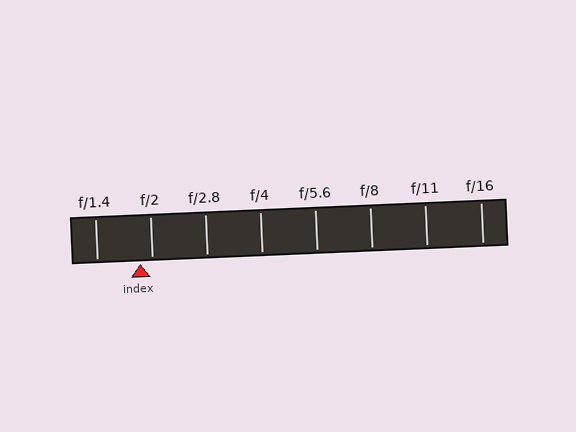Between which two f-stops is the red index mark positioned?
The index mark is between f/1.4 and f/2.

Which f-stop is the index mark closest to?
The index mark is closest to f/2.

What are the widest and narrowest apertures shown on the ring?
The widest aperture shown is f/1.4 and the narrowest is f/16.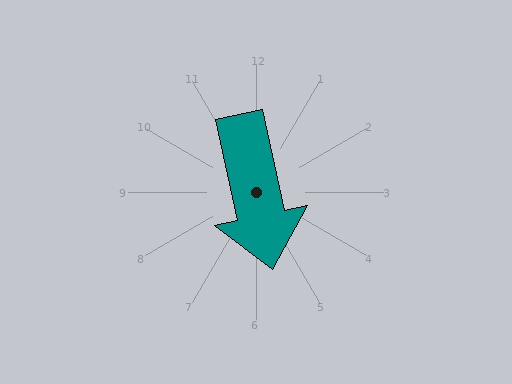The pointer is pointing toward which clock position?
Roughly 6 o'clock.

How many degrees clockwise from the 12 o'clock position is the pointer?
Approximately 168 degrees.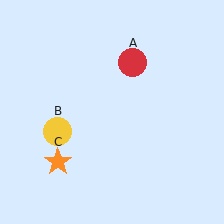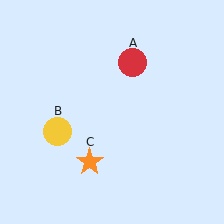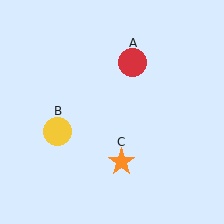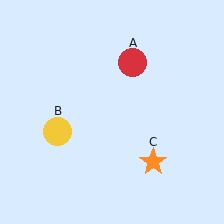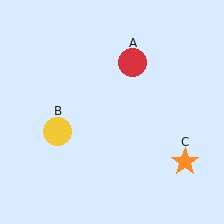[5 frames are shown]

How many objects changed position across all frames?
1 object changed position: orange star (object C).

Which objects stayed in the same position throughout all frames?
Red circle (object A) and yellow circle (object B) remained stationary.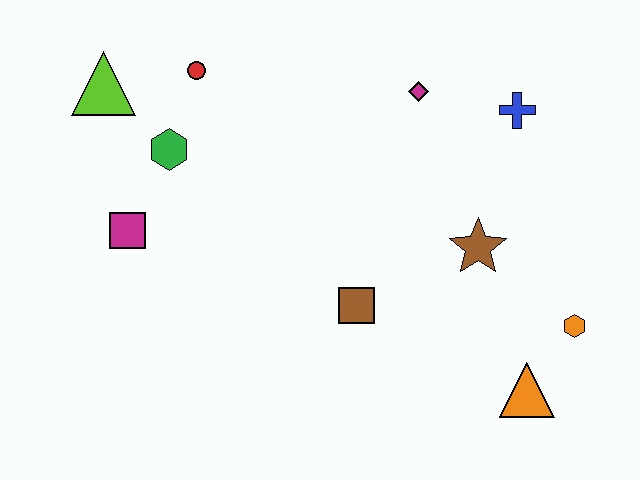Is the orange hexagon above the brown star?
No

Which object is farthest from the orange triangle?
The lime triangle is farthest from the orange triangle.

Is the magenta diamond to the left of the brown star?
Yes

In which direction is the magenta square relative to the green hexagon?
The magenta square is below the green hexagon.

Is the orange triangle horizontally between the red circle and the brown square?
No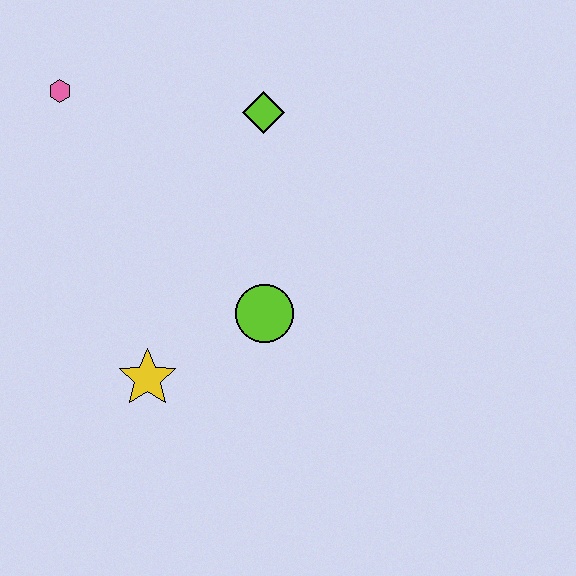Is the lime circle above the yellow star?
Yes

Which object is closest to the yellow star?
The lime circle is closest to the yellow star.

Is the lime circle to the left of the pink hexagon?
No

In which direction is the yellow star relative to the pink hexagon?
The yellow star is below the pink hexagon.